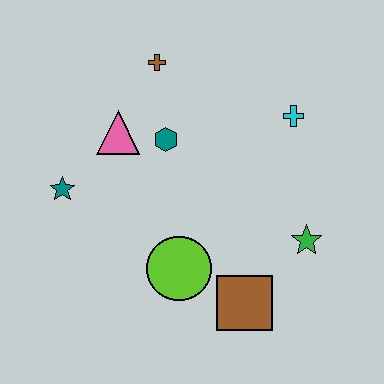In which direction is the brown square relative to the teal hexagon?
The brown square is below the teal hexagon.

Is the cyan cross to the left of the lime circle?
No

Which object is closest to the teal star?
The pink triangle is closest to the teal star.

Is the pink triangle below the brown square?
No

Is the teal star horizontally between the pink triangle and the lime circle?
No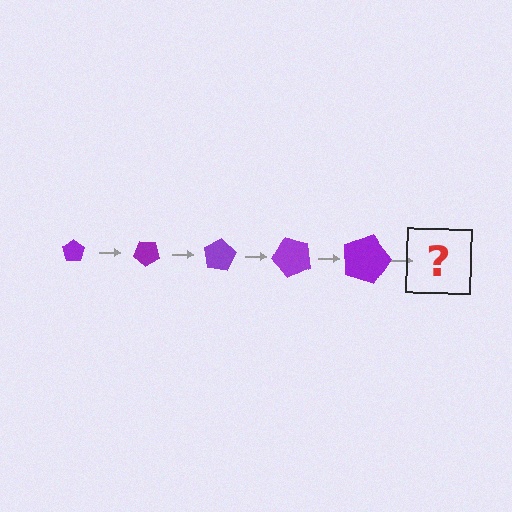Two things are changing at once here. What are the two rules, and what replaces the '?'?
The two rules are that the pentagon grows larger each step and it rotates 40 degrees each step. The '?' should be a pentagon, larger than the previous one and rotated 200 degrees from the start.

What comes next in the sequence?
The next element should be a pentagon, larger than the previous one and rotated 200 degrees from the start.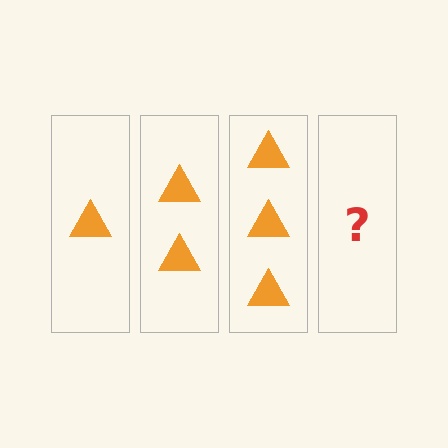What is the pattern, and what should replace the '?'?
The pattern is that each step adds one more triangle. The '?' should be 4 triangles.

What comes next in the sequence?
The next element should be 4 triangles.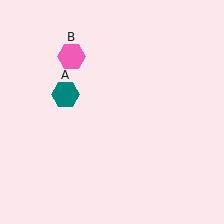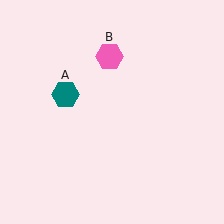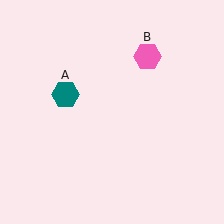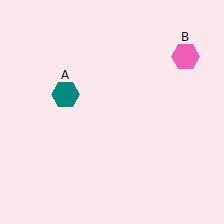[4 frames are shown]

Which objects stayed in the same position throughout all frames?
Teal hexagon (object A) remained stationary.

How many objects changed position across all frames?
1 object changed position: pink hexagon (object B).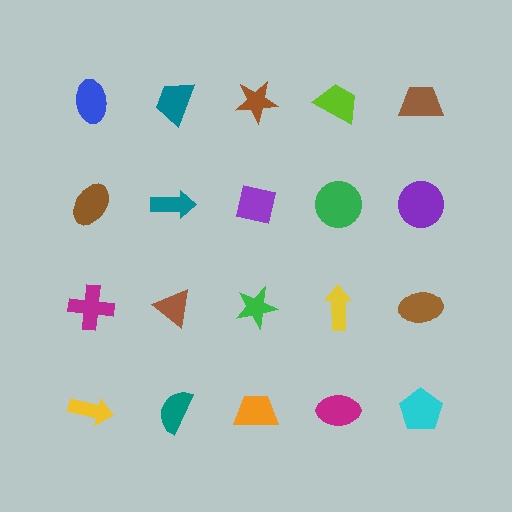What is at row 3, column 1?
A magenta cross.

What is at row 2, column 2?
A teal arrow.